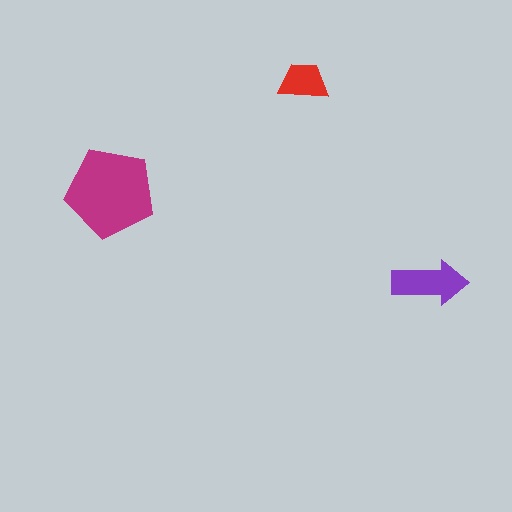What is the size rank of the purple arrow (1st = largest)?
2nd.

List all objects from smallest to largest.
The red trapezoid, the purple arrow, the magenta pentagon.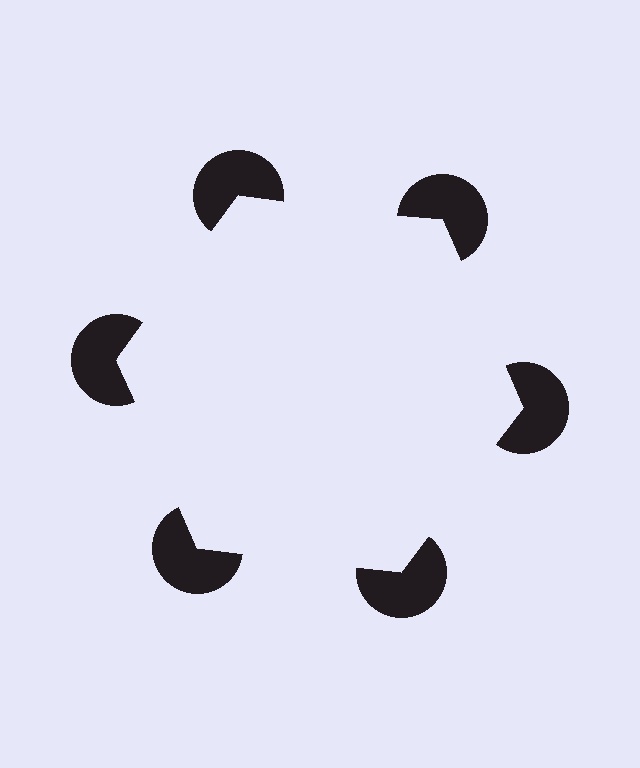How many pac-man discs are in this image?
There are 6 — one at each vertex of the illusory hexagon.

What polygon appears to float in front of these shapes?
An illusory hexagon — its edges are inferred from the aligned wedge cuts in the pac-man discs, not physically drawn.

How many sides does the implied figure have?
6 sides.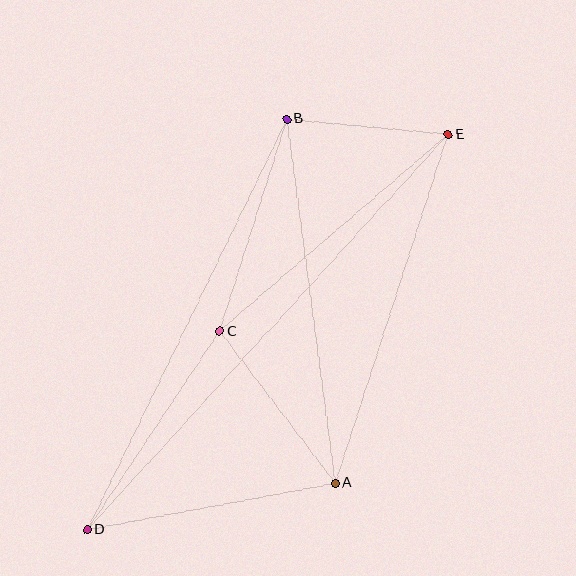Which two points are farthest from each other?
Points D and E are farthest from each other.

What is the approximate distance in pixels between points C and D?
The distance between C and D is approximately 239 pixels.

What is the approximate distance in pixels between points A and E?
The distance between A and E is approximately 367 pixels.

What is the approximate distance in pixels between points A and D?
The distance between A and D is approximately 253 pixels.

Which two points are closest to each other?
Points B and E are closest to each other.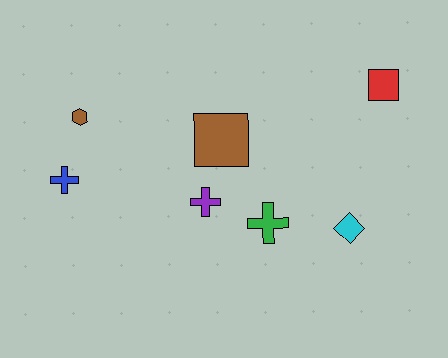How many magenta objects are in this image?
There are no magenta objects.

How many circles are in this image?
There are no circles.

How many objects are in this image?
There are 7 objects.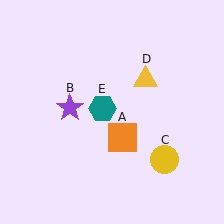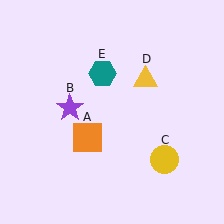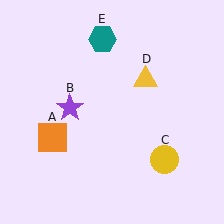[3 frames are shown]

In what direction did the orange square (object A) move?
The orange square (object A) moved left.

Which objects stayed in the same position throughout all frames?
Purple star (object B) and yellow circle (object C) and yellow triangle (object D) remained stationary.